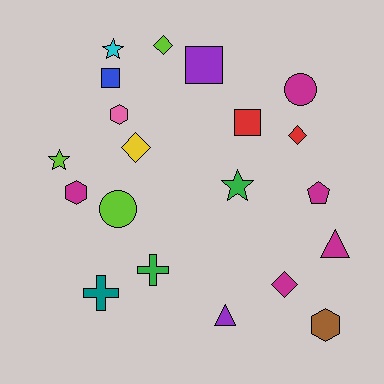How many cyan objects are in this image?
There is 1 cyan object.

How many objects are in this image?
There are 20 objects.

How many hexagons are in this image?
There are 3 hexagons.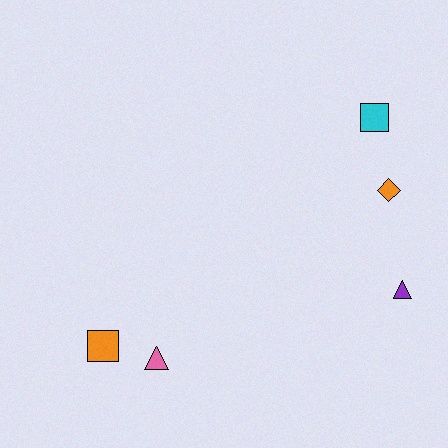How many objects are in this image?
There are 5 objects.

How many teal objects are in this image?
There are no teal objects.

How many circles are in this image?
There are no circles.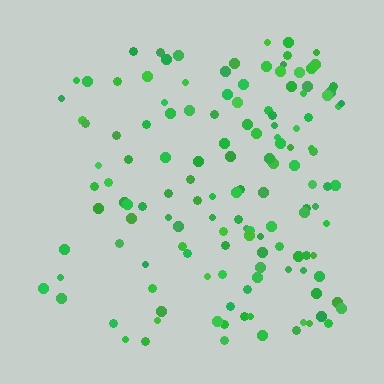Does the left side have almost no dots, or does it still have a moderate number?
Still a moderate number, just noticeably fewer than the right.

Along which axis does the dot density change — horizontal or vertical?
Horizontal.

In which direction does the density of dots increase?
From left to right, with the right side densest.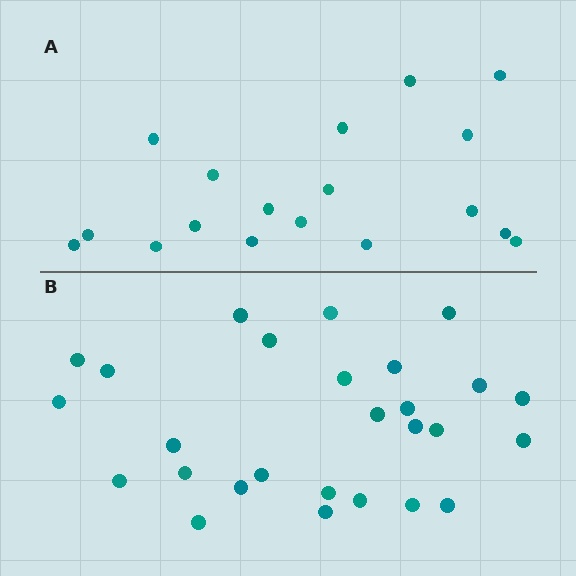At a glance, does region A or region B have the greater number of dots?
Region B (the bottom region) has more dots.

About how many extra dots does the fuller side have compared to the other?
Region B has roughly 8 or so more dots than region A.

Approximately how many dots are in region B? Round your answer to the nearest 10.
About 30 dots. (The exact count is 27, which rounds to 30.)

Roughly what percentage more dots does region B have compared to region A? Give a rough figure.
About 50% more.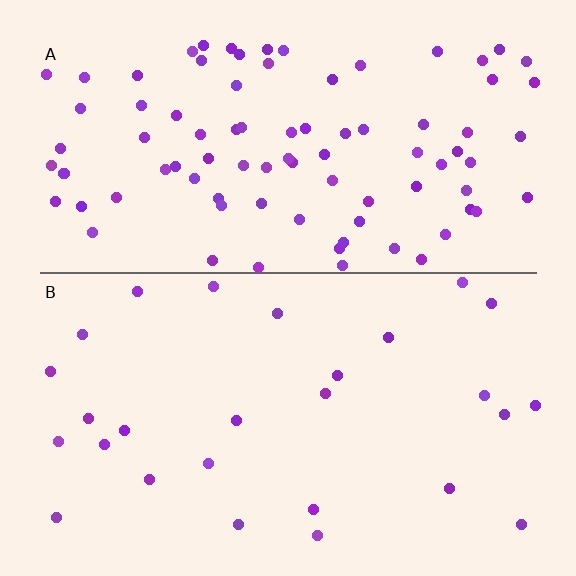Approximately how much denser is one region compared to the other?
Approximately 3.3× — region A over region B.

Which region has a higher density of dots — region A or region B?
A (the top).